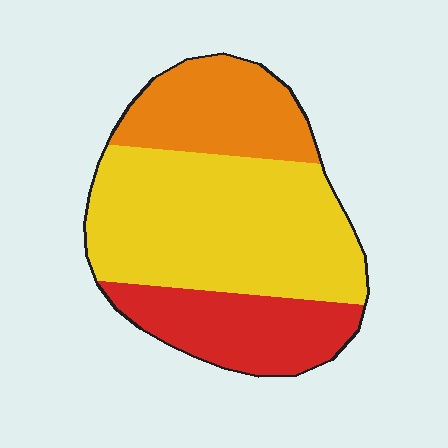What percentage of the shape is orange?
Orange takes up between a sixth and a third of the shape.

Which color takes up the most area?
Yellow, at roughly 55%.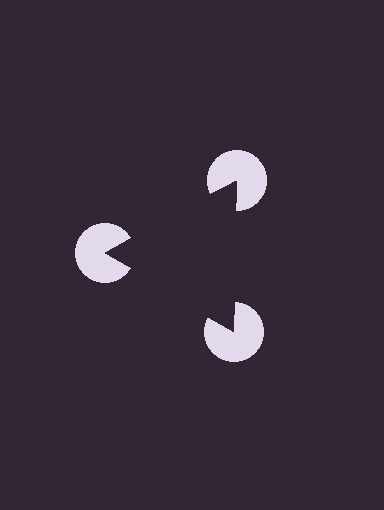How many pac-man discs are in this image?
There are 3 — one at each vertex of the illusory triangle.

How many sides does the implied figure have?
3 sides.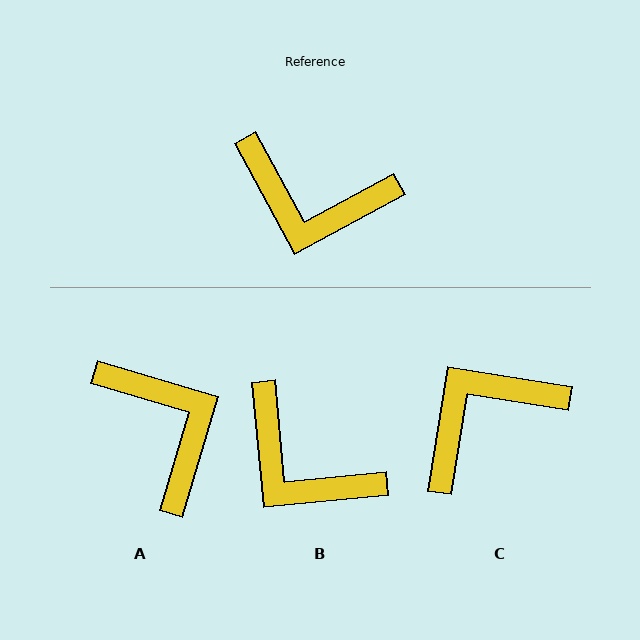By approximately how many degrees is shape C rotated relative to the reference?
Approximately 127 degrees clockwise.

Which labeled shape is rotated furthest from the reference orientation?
A, about 135 degrees away.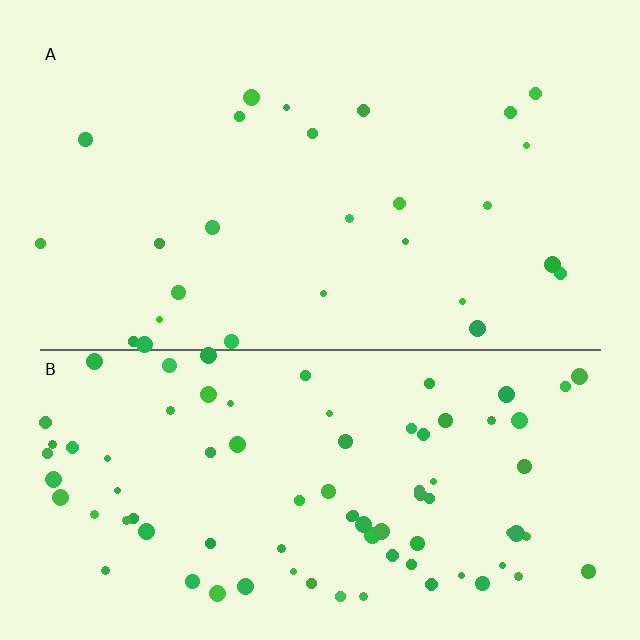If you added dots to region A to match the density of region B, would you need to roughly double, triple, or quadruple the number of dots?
Approximately triple.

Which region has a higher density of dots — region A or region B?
B (the bottom).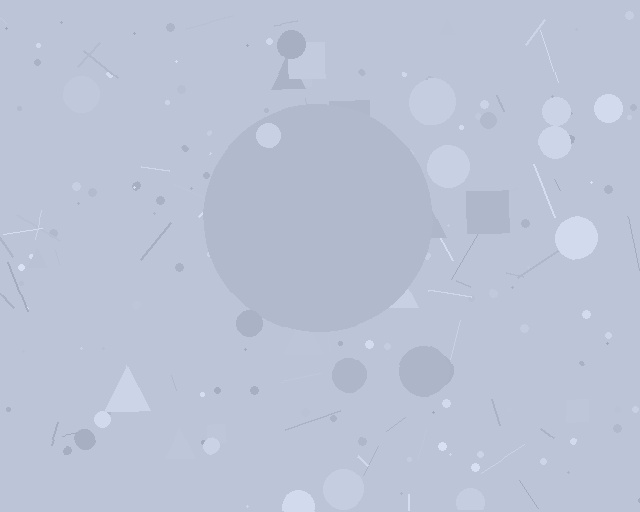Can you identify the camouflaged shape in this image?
The camouflaged shape is a circle.